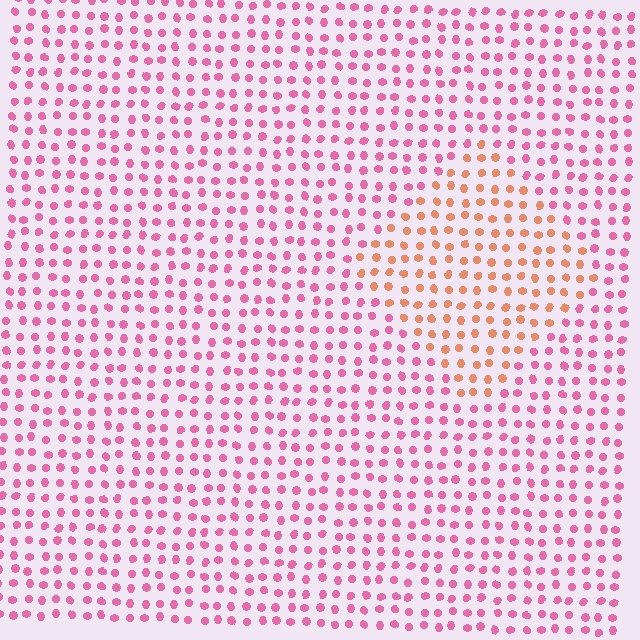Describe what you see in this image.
The image is filled with small pink elements in a uniform arrangement. A diamond-shaped region is visible where the elements are tinted to a slightly different hue, forming a subtle color boundary.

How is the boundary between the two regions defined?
The boundary is defined purely by a slight shift in hue (about 46 degrees). Spacing, size, and orientation are identical on both sides.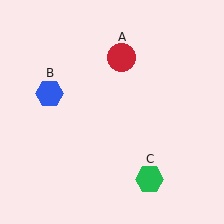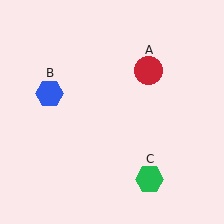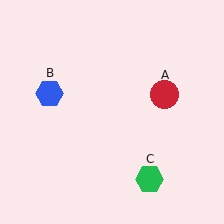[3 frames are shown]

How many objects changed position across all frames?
1 object changed position: red circle (object A).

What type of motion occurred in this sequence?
The red circle (object A) rotated clockwise around the center of the scene.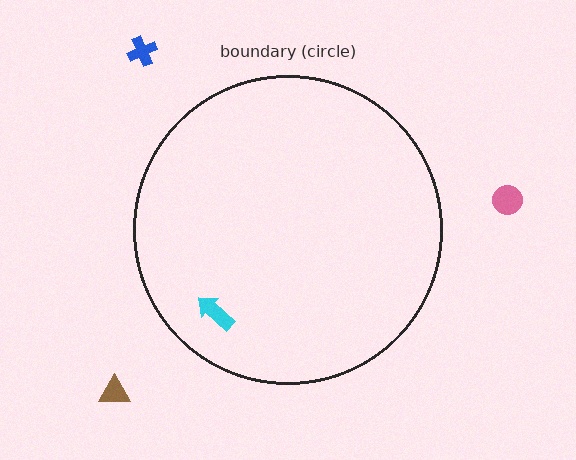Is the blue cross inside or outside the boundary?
Outside.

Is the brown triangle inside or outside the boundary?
Outside.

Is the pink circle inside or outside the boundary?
Outside.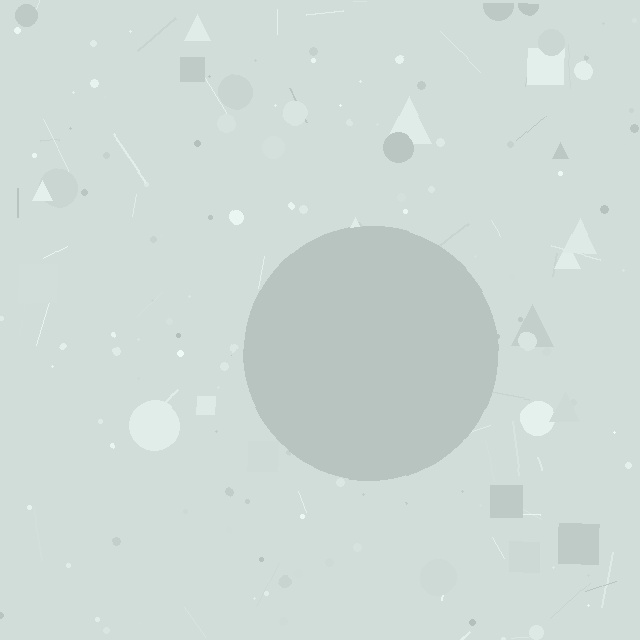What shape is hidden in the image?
A circle is hidden in the image.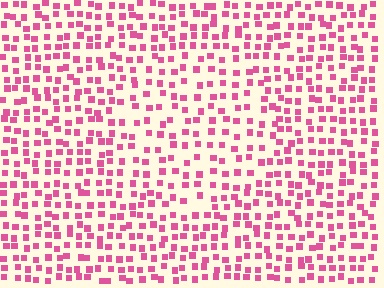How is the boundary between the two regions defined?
The boundary is defined by a change in element density (approximately 1.5x ratio). All elements are the same color, size, and shape.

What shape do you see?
I see a circle.